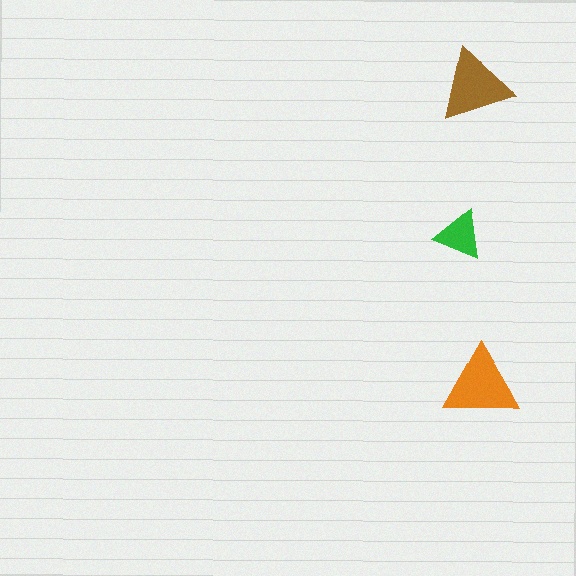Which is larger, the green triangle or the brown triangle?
The brown one.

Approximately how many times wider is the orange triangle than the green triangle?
About 1.5 times wider.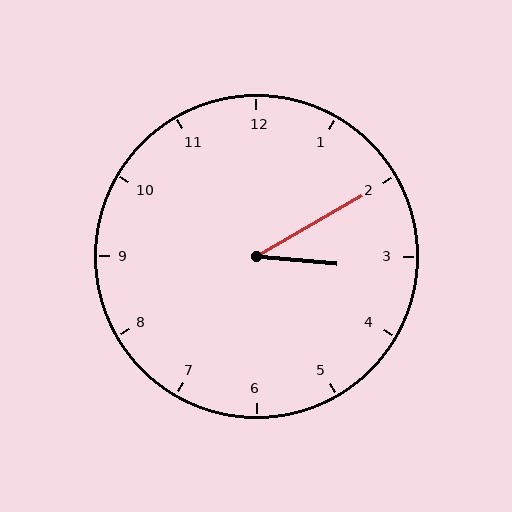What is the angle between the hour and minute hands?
Approximately 35 degrees.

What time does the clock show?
3:10.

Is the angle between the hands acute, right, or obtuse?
It is acute.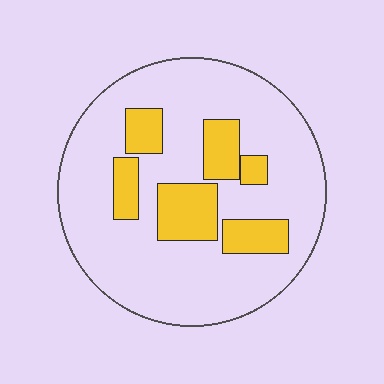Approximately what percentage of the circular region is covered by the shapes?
Approximately 20%.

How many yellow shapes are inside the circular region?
6.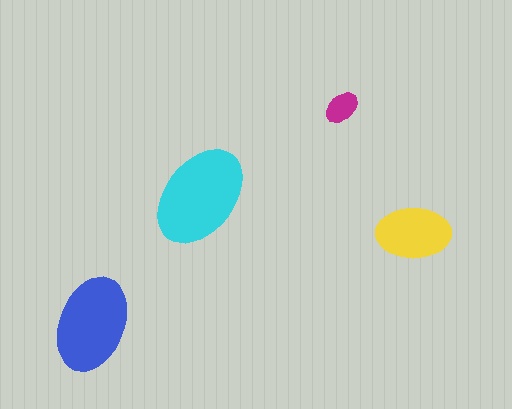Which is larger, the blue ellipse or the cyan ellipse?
The cyan one.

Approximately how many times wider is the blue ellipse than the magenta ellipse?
About 2.5 times wider.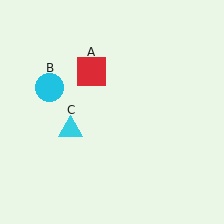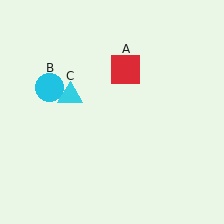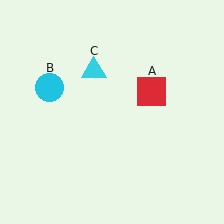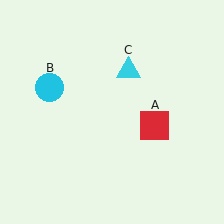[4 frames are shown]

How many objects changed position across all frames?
2 objects changed position: red square (object A), cyan triangle (object C).